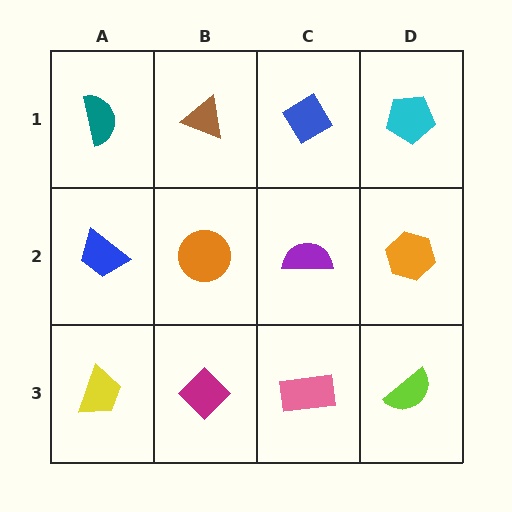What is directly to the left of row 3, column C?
A magenta diamond.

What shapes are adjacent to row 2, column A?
A teal semicircle (row 1, column A), a yellow trapezoid (row 3, column A), an orange circle (row 2, column B).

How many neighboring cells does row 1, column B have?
3.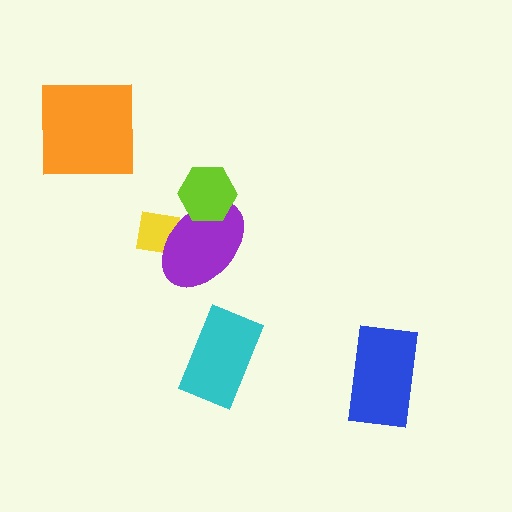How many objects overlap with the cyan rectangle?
0 objects overlap with the cyan rectangle.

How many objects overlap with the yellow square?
1 object overlaps with the yellow square.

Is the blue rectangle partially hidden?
No, no other shape covers it.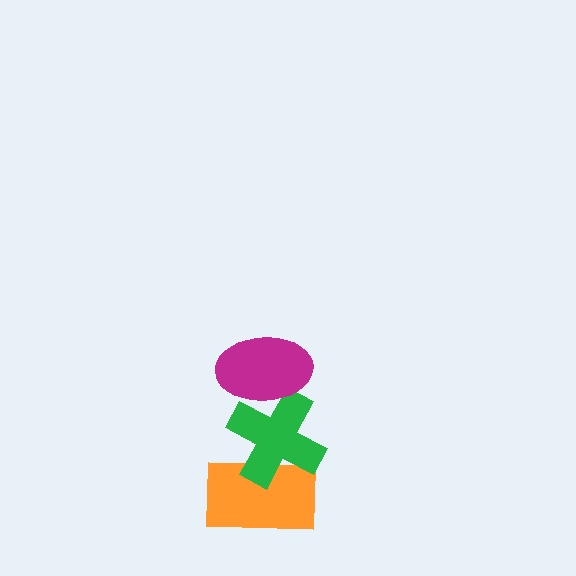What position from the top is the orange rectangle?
The orange rectangle is 3rd from the top.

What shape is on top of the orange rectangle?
The green cross is on top of the orange rectangle.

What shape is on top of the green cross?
The magenta ellipse is on top of the green cross.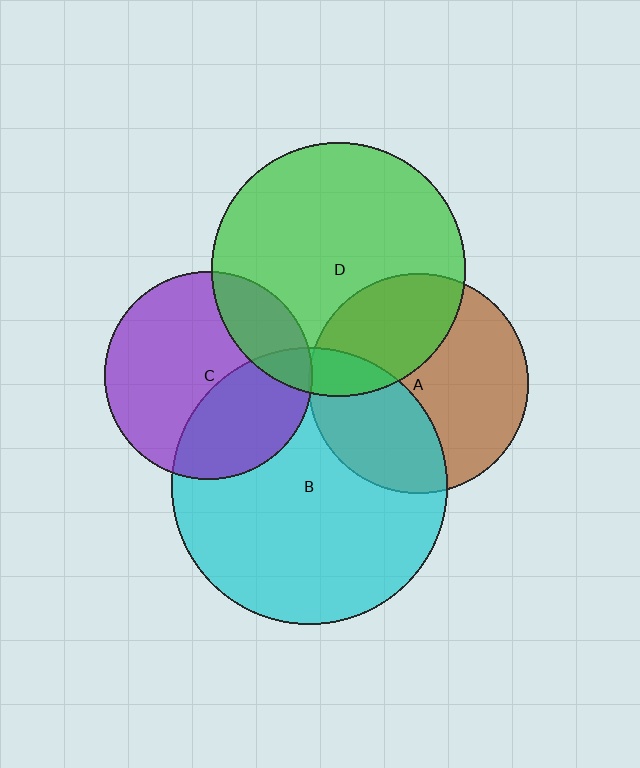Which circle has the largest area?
Circle B (cyan).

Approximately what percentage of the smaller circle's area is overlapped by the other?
Approximately 10%.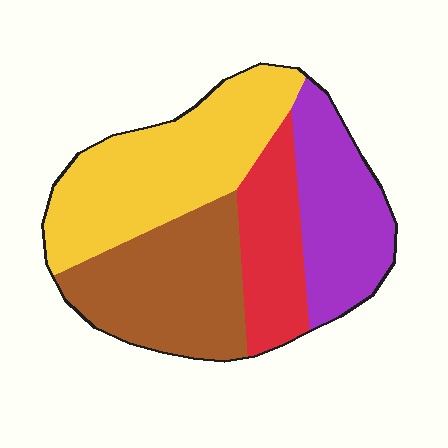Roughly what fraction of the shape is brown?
Brown takes up between a sixth and a third of the shape.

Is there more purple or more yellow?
Yellow.